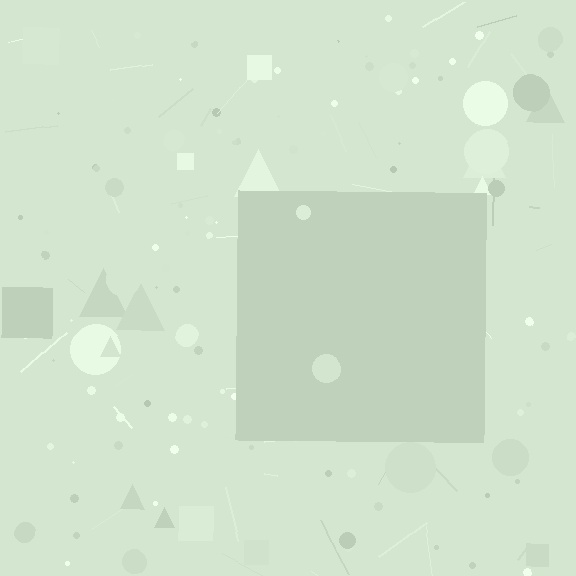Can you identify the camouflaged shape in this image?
The camouflaged shape is a square.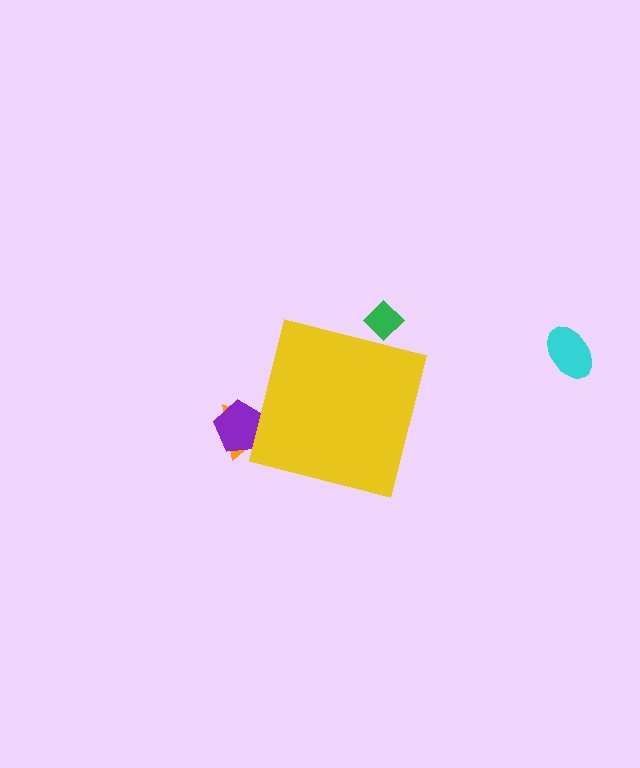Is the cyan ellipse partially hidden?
No, the cyan ellipse is fully visible.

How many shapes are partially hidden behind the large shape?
3 shapes are partially hidden.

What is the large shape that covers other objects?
A yellow square.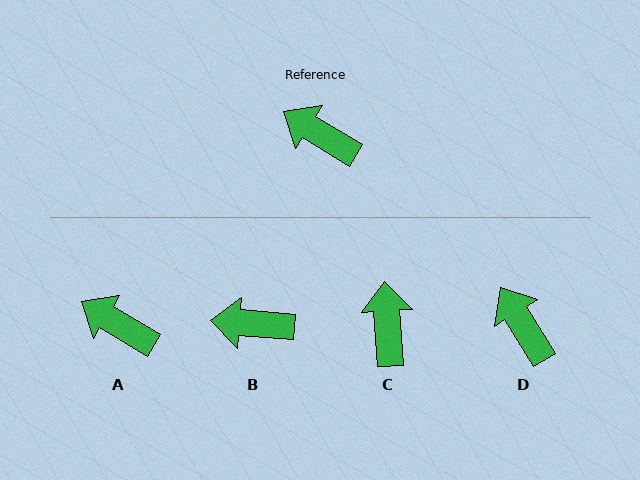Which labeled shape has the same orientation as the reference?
A.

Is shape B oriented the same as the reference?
No, it is off by about 27 degrees.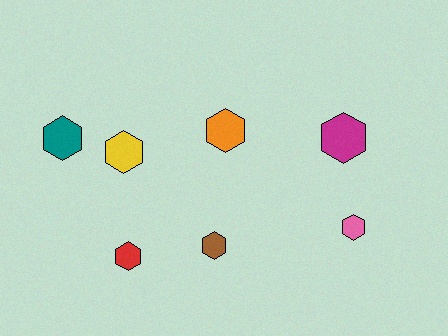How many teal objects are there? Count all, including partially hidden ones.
There is 1 teal object.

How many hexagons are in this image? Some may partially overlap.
There are 7 hexagons.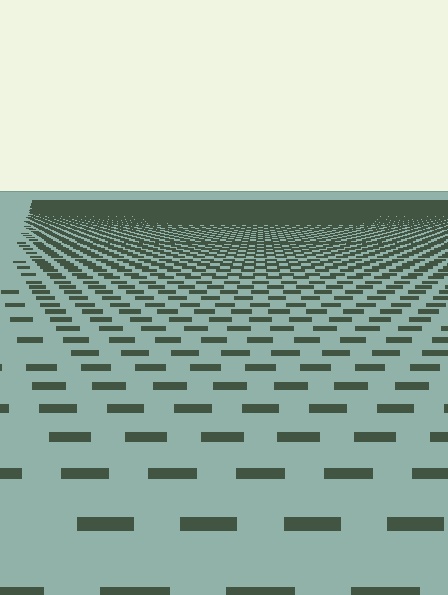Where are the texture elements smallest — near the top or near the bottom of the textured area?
Near the top.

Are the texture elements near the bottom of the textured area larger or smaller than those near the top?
Larger. Near the bottom, elements are closer to the viewer and appear at a bigger on-screen size.